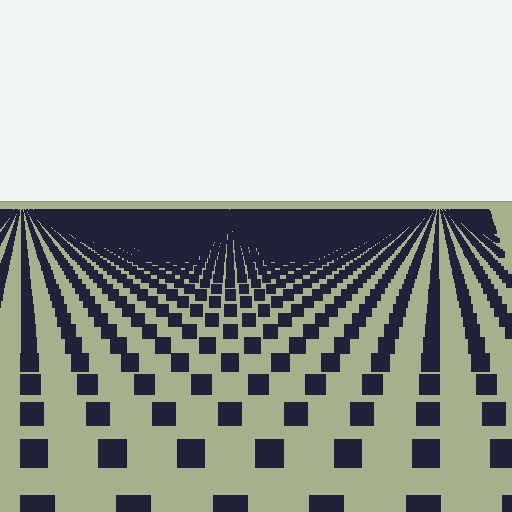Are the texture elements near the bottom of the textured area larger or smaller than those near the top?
Larger. Near the bottom, elements are closer to the viewer and appear at a bigger on-screen size.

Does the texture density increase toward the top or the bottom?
Density increases toward the top.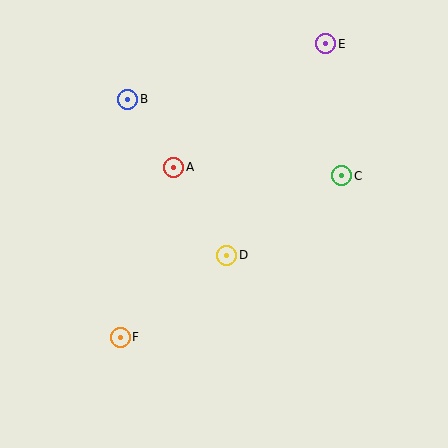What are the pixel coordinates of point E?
Point E is at (326, 44).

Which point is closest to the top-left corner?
Point B is closest to the top-left corner.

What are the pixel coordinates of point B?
Point B is at (128, 99).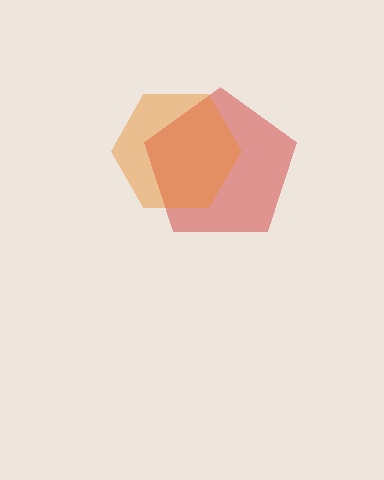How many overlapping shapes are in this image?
There are 2 overlapping shapes in the image.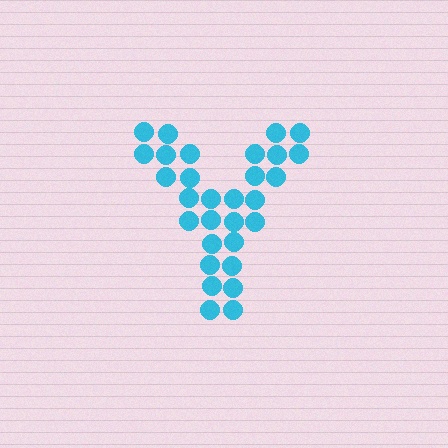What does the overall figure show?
The overall figure shows the letter Y.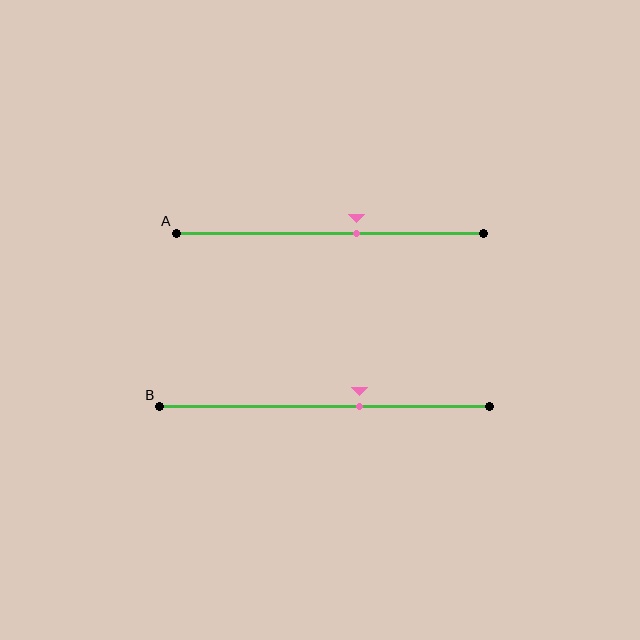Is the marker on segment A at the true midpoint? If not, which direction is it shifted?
No, the marker on segment A is shifted to the right by about 9% of the segment length.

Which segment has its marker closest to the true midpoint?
Segment A has its marker closest to the true midpoint.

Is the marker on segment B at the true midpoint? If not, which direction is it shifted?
No, the marker on segment B is shifted to the right by about 11% of the segment length.